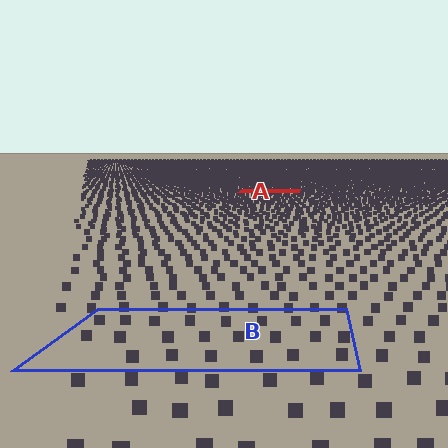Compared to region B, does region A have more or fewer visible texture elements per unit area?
Region A has more texture elements per unit area — they are packed more densely because it is farther away.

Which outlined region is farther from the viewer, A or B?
Region A is farther from the viewer — the texture elements inside it appear smaller and more densely packed.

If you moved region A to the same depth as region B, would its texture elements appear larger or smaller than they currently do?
They would appear larger. At a closer depth, the same texture elements are projected at a bigger on-screen size.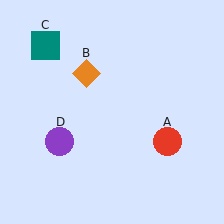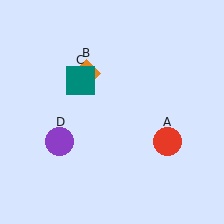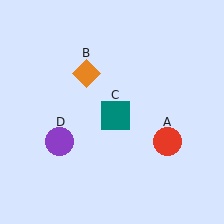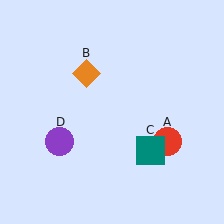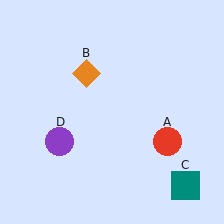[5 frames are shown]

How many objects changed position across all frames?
1 object changed position: teal square (object C).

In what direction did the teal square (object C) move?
The teal square (object C) moved down and to the right.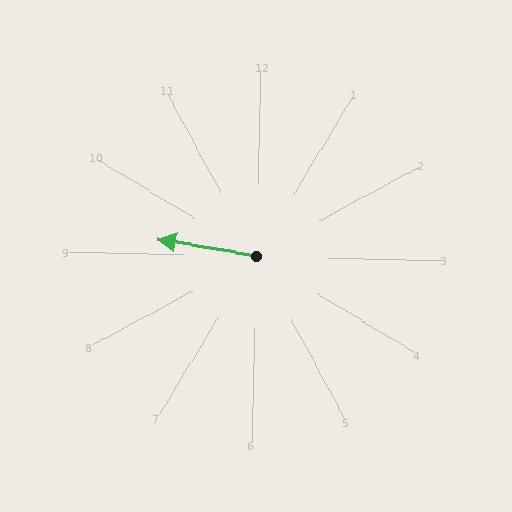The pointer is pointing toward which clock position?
Roughly 9 o'clock.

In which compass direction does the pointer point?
West.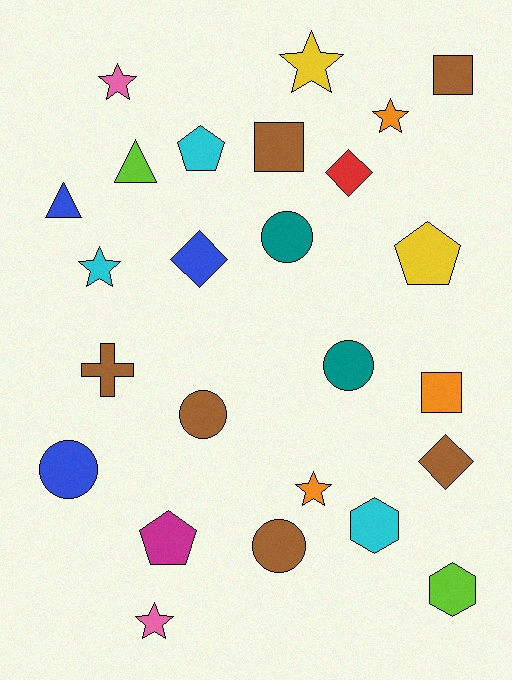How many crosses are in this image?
There is 1 cross.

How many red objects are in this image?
There is 1 red object.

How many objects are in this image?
There are 25 objects.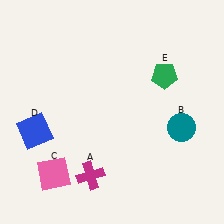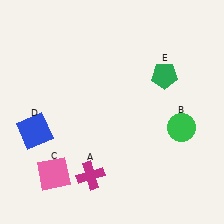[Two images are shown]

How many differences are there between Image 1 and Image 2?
There is 1 difference between the two images.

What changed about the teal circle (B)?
In Image 1, B is teal. In Image 2, it changed to green.